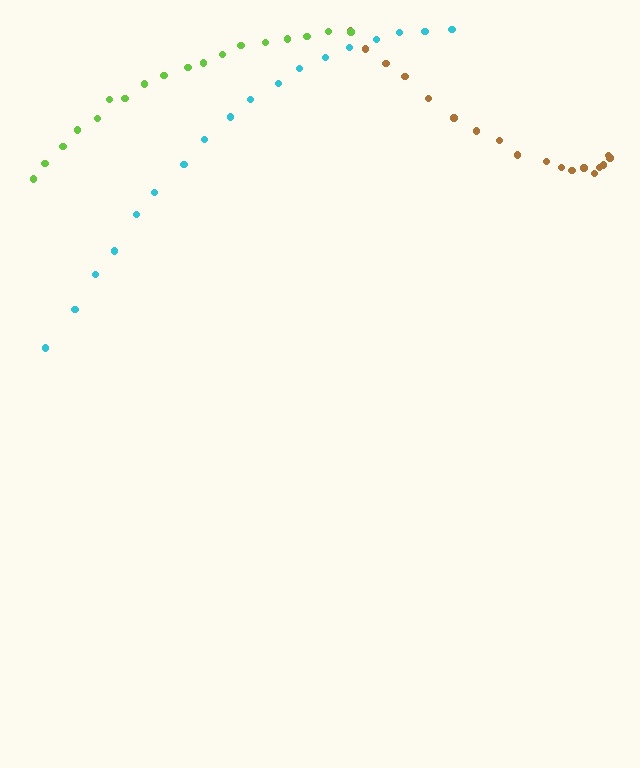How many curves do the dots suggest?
There are 3 distinct paths.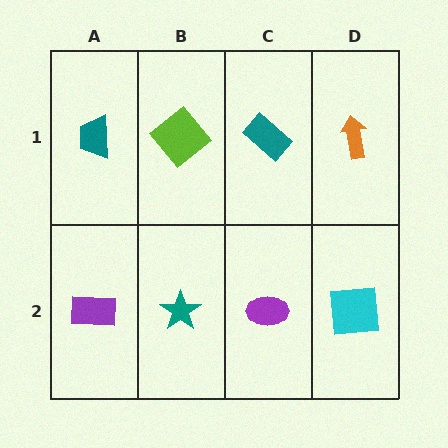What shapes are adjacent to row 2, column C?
A teal rectangle (row 1, column C), a teal star (row 2, column B), a cyan square (row 2, column D).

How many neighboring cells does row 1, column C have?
3.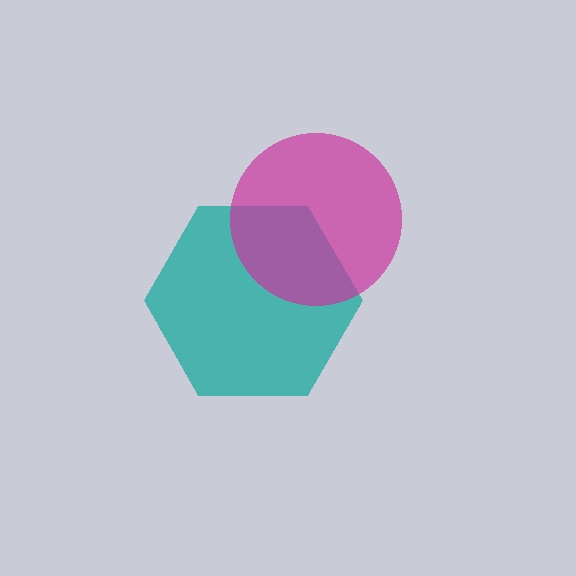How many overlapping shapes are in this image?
There are 2 overlapping shapes in the image.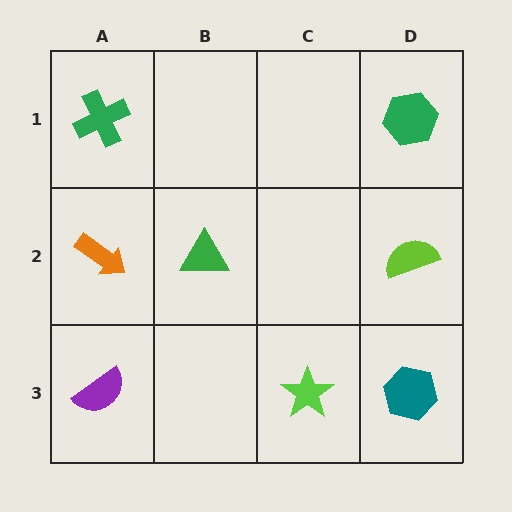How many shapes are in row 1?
2 shapes.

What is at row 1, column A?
A green cross.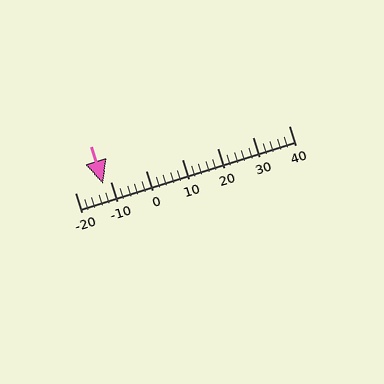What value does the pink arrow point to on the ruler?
The pink arrow points to approximately -12.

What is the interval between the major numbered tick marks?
The major tick marks are spaced 10 units apart.